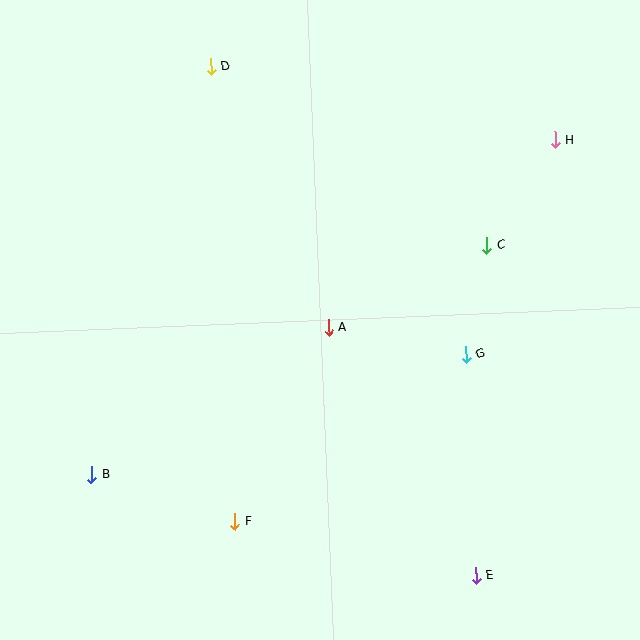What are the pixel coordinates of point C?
Point C is at (487, 245).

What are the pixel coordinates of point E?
Point E is at (476, 576).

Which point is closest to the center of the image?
Point A at (328, 328) is closest to the center.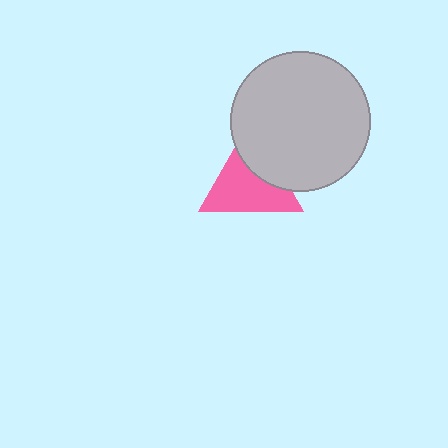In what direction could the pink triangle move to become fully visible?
The pink triangle could move toward the lower-left. That would shift it out from behind the light gray circle entirely.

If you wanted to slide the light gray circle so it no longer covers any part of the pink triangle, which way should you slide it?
Slide it toward the upper-right — that is the most direct way to separate the two shapes.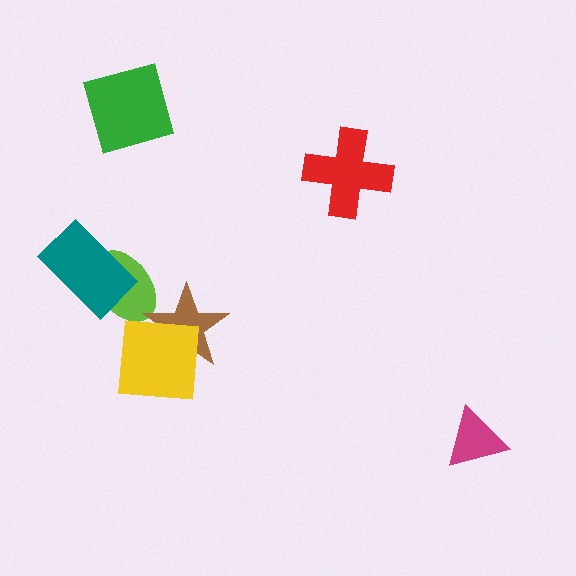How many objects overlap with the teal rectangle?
1 object overlaps with the teal rectangle.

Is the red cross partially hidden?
No, no other shape covers it.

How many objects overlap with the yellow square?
1 object overlaps with the yellow square.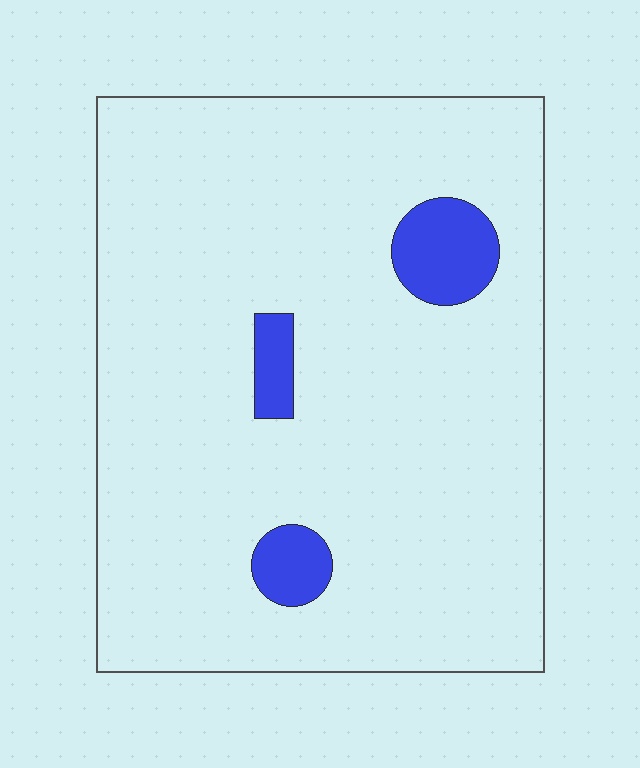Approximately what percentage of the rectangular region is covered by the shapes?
Approximately 5%.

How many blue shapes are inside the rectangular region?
3.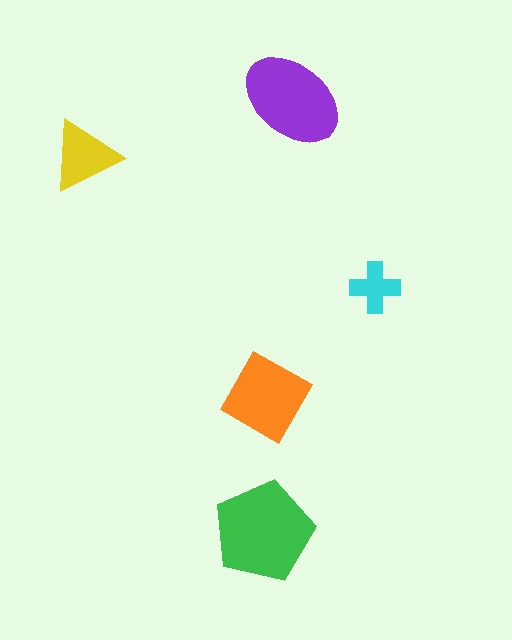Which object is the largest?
The green pentagon.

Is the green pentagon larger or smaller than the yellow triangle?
Larger.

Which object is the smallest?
The cyan cross.